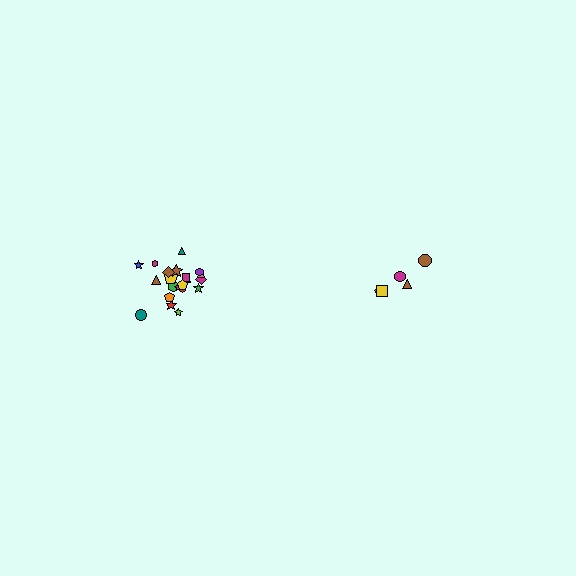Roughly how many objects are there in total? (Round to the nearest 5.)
Roughly 25 objects in total.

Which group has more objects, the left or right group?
The left group.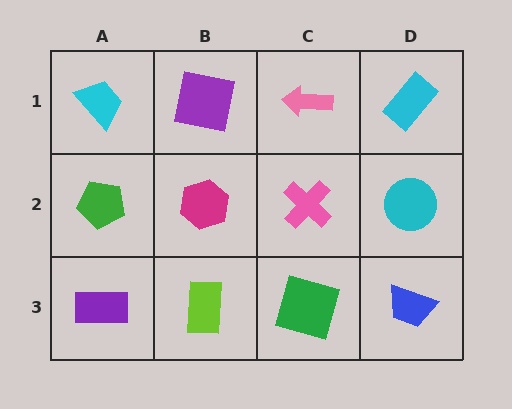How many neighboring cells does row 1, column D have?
2.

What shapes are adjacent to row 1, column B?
A magenta hexagon (row 2, column B), a cyan trapezoid (row 1, column A), a pink arrow (row 1, column C).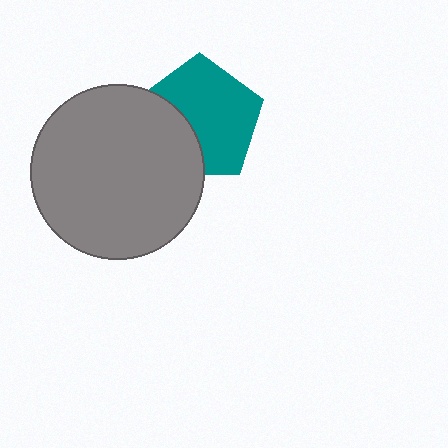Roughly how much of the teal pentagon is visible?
Most of it is visible (roughly 66%).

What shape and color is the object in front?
The object in front is a gray circle.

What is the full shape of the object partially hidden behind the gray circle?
The partially hidden object is a teal pentagon.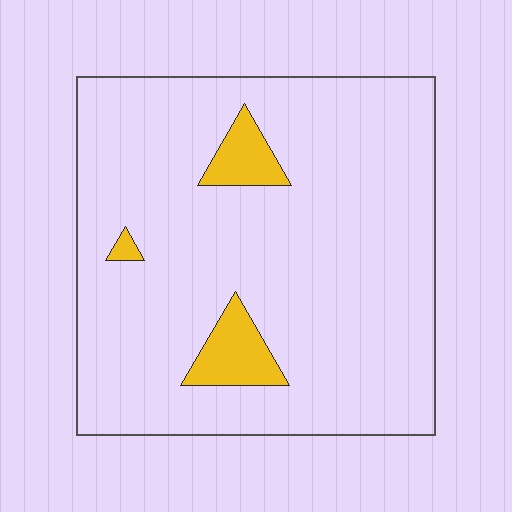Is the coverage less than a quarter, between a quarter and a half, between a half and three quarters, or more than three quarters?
Less than a quarter.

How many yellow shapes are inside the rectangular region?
3.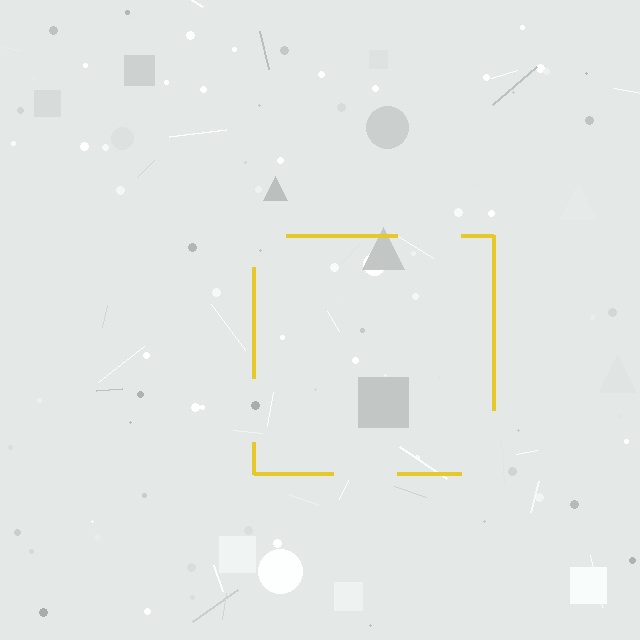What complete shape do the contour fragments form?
The contour fragments form a square.